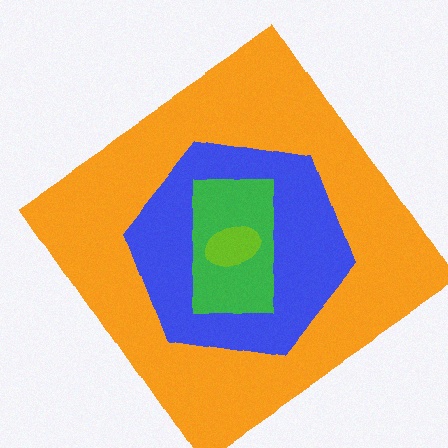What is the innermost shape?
The lime ellipse.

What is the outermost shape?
The orange diamond.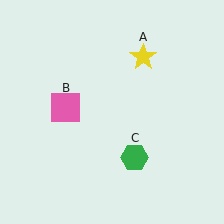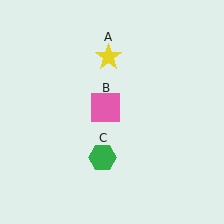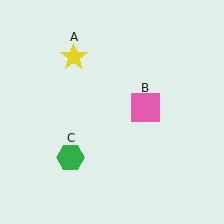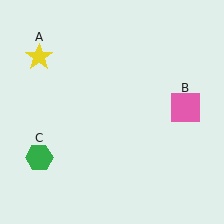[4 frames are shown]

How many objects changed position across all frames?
3 objects changed position: yellow star (object A), pink square (object B), green hexagon (object C).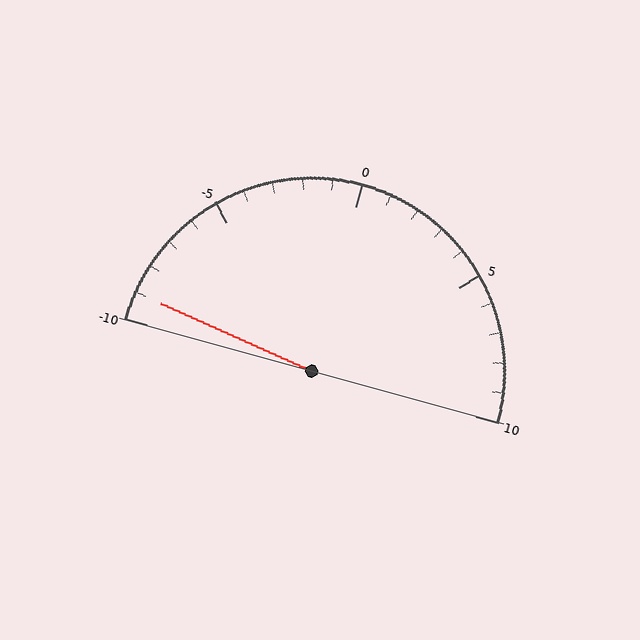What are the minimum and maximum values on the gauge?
The gauge ranges from -10 to 10.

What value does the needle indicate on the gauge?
The needle indicates approximately -9.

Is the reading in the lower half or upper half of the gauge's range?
The reading is in the lower half of the range (-10 to 10).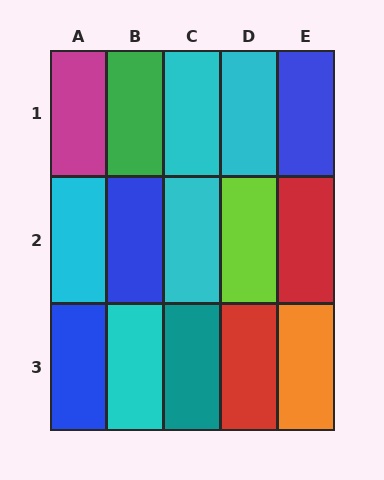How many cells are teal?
1 cell is teal.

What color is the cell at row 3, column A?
Blue.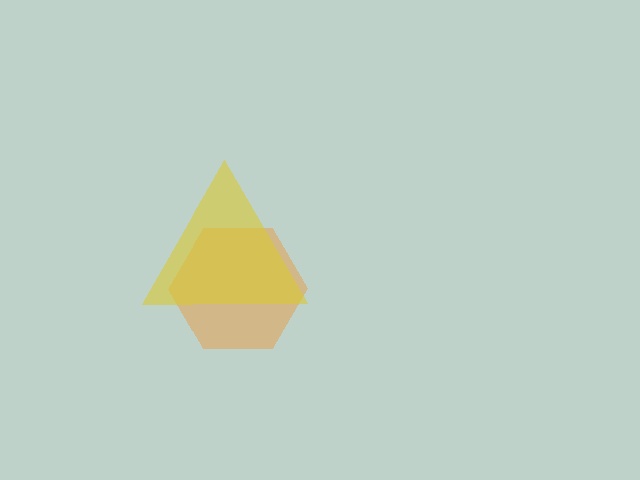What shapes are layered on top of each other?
The layered shapes are: an orange hexagon, a yellow triangle.